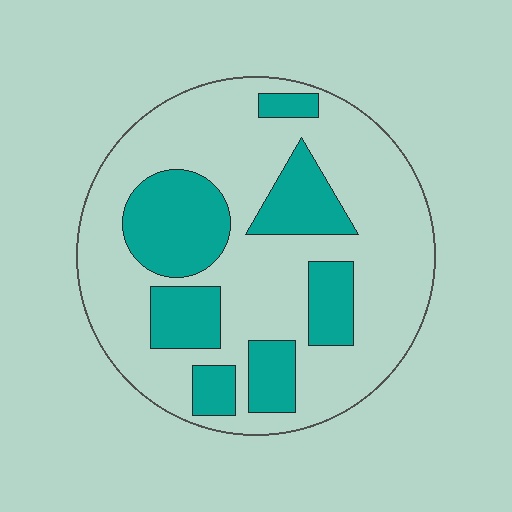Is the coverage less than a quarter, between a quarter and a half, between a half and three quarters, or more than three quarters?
Between a quarter and a half.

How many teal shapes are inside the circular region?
7.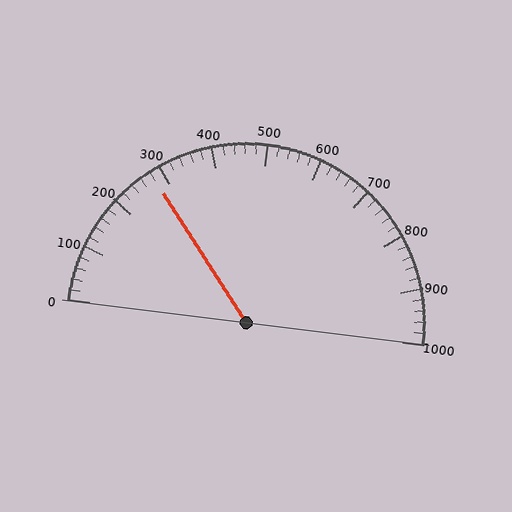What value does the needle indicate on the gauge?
The needle indicates approximately 280.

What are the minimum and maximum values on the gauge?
The gauge ranges from 0 to 1000.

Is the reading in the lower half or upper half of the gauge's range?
The reading is in the lower half of the range (0 to 1000).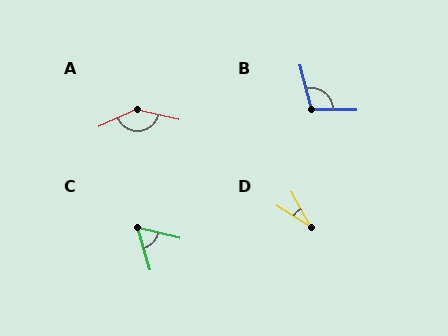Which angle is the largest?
A, at approximately 142 degrees.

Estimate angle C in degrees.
Approximately 59 degrees.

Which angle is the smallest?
D, at approximately 29 degrees.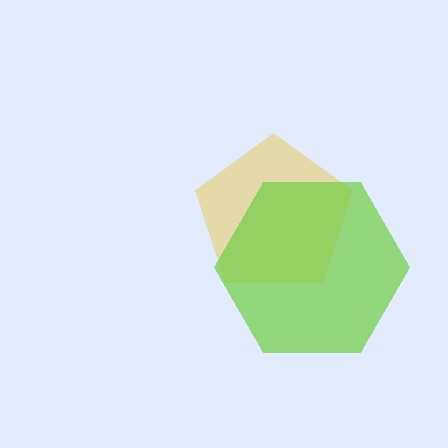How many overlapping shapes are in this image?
There are 2 overlapping shapes in the image.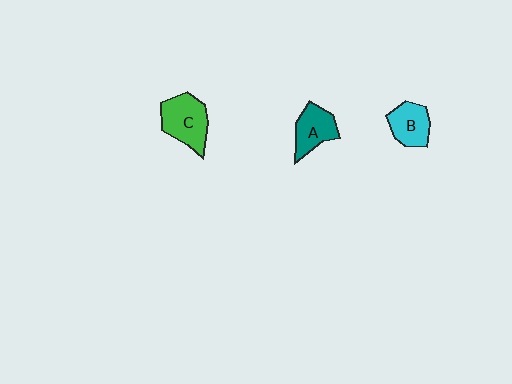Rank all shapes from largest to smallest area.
From largest to smallest: C (green), A (teal), B (cyan).